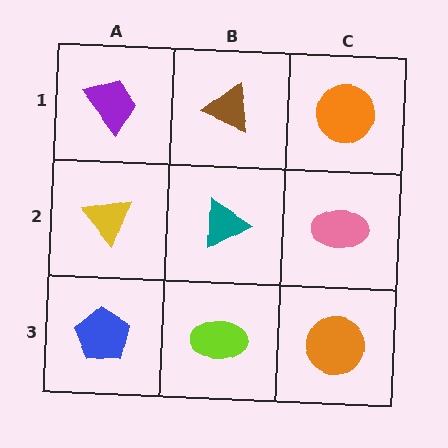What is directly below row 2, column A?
A blue pentagon.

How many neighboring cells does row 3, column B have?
3.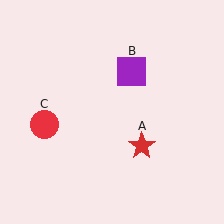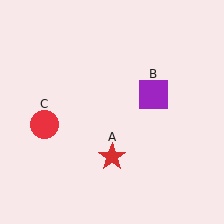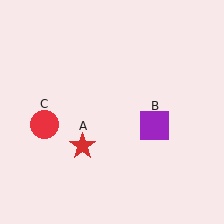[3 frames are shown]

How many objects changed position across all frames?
2 objects changed position: red star (object A), purple square (object B).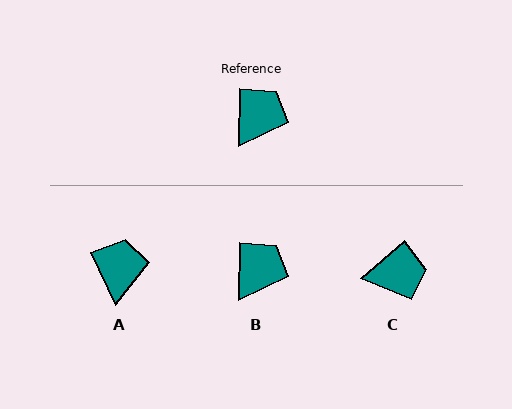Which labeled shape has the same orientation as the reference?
B.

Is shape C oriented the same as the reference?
No, it is off by about 48 degrees.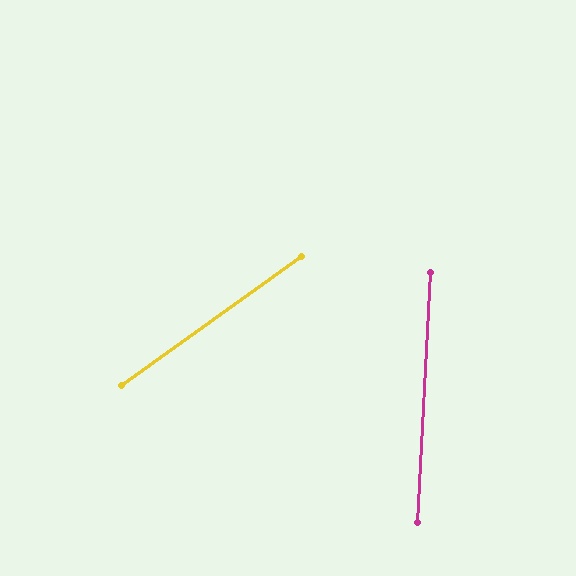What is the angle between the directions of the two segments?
Approximately 51 degrees.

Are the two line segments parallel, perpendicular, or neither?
Neither parallel nor perpendicular — they differ by about 51°.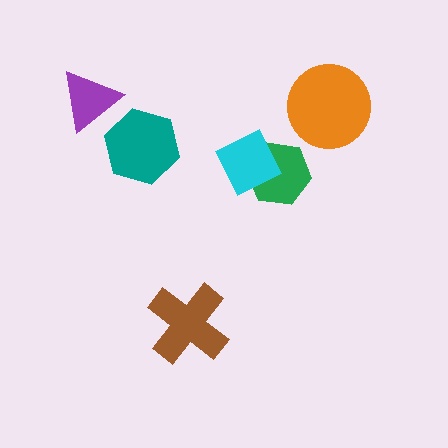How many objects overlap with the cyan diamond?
1 object overlaps with the cyan diamond.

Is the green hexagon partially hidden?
Yes, it is partially covered by another shape.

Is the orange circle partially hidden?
No, no other shape covers it.